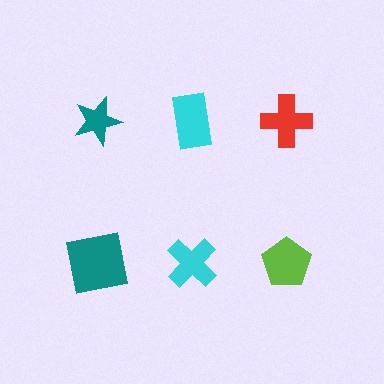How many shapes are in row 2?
3 shapes.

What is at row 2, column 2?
A cyan cross.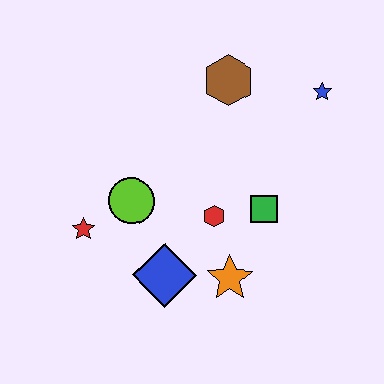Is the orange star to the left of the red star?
No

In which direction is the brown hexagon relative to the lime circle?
The brown hexagon is above the lime circle.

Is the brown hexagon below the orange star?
No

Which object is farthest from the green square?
The red star is farthest from the green square.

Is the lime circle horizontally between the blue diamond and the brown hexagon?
No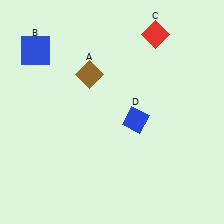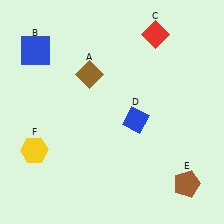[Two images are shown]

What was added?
A brown pentagon (E), a yellow hexagon (F) were added in Image 2.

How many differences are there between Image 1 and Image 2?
There are 2 differences between the two images.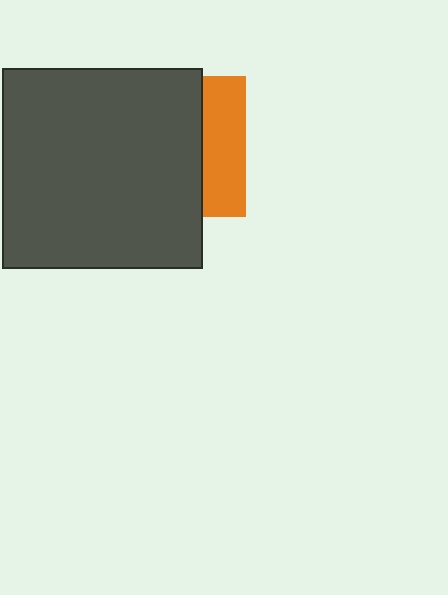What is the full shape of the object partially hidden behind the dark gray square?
The partially hidden object is an orange square.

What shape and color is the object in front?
The object in front is a dark gray square.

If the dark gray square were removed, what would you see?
You would see the complete orange square.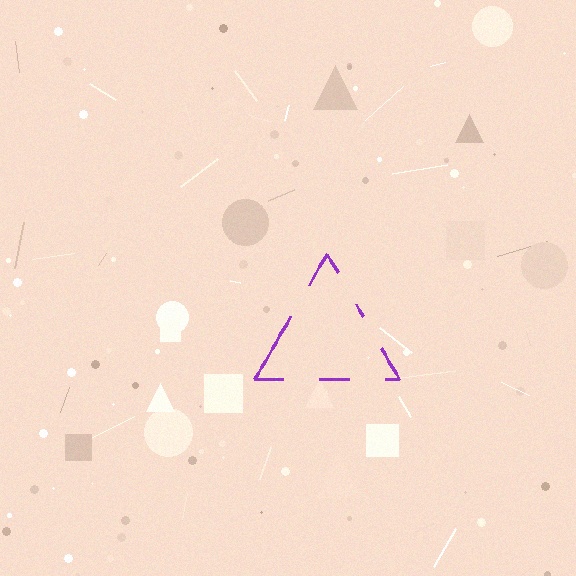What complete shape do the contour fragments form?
The contour fragments form a triangle.